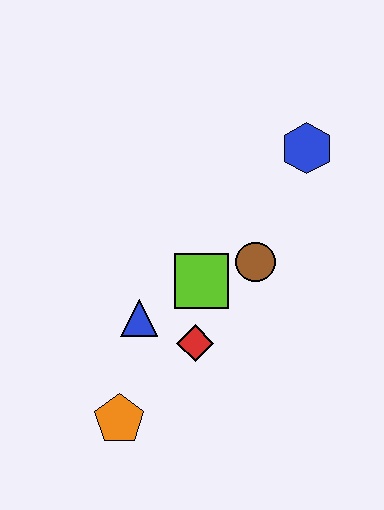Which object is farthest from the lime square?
The blue hexagon is farthest from the lime square.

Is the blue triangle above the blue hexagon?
No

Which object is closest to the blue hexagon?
The brown circle is closest to the blue hexagon.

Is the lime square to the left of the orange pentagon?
No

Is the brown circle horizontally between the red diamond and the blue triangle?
No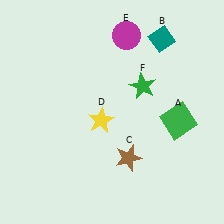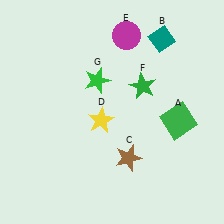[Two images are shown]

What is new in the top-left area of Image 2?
A green star (G) was added in the top-left area of Image 2.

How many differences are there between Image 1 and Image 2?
There is 1 difference between the two images.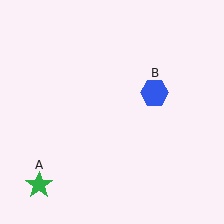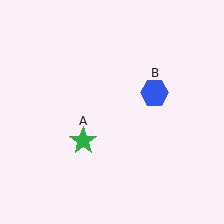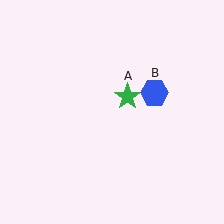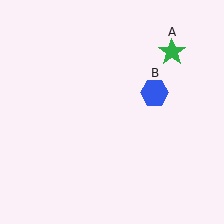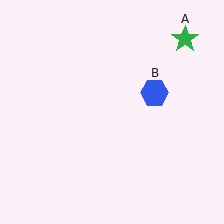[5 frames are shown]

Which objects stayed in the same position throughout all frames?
Blue hexagon (object B) remained stationary.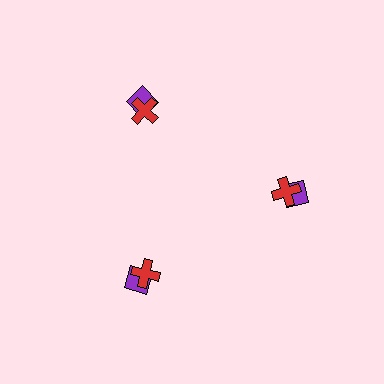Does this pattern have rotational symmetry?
Yes, this pattern has 3-fold rotational symmetry. It looks the same after rotating 120 degrees around the center.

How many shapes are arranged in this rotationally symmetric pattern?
There are 6 shapes, arranged in 3 groups of 2.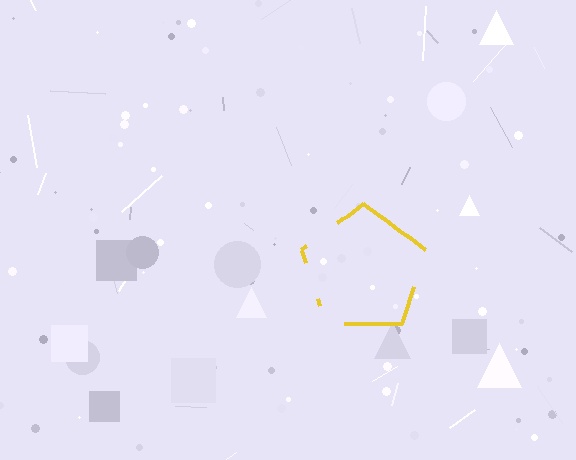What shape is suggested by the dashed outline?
The dashed outline suggests a pentagon.